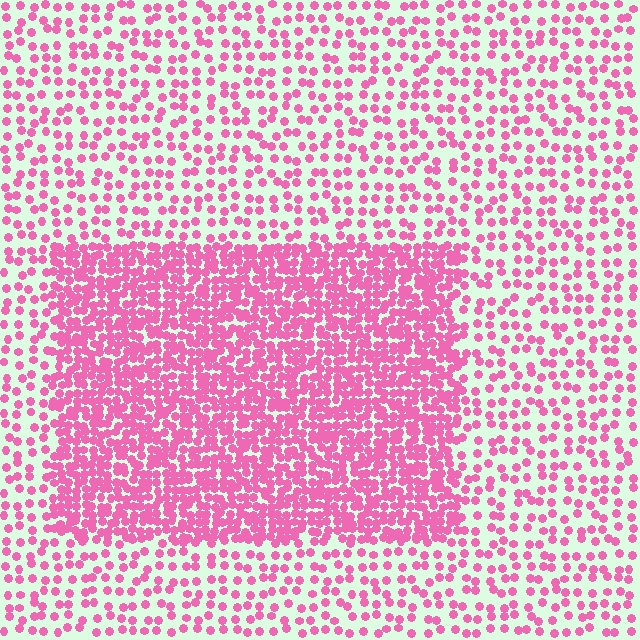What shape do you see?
I see a rectangle.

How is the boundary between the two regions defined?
The boundary is defined by a change in element density (approximately 2.5x ratio). All elements are the same color, size, and shape.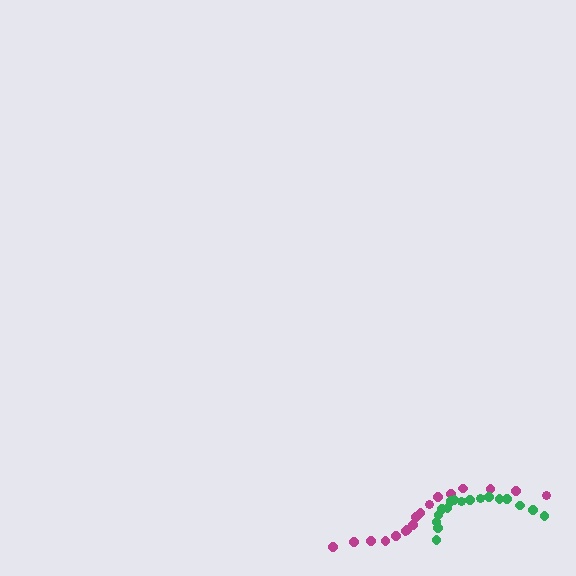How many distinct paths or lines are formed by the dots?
There are 2 distinct paths.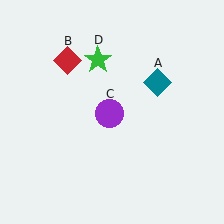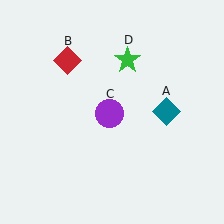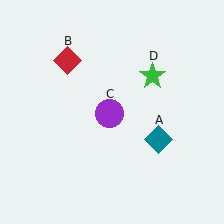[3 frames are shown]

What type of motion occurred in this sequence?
The teal diamond (object A), green star (object D) rotated clockwise around the center of the scene.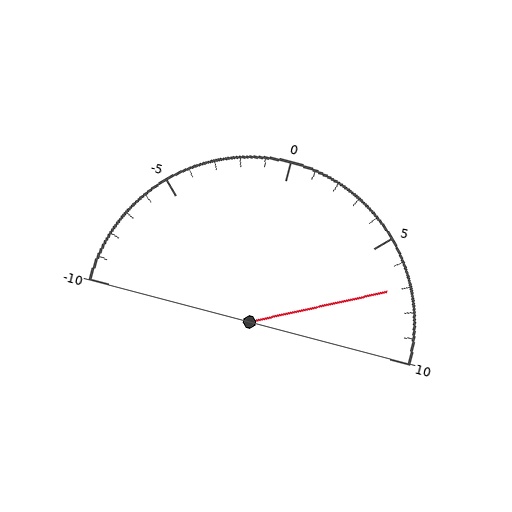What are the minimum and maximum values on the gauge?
The gauge ranges from -10 to 10.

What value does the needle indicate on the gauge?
The needle indicates approximately 7.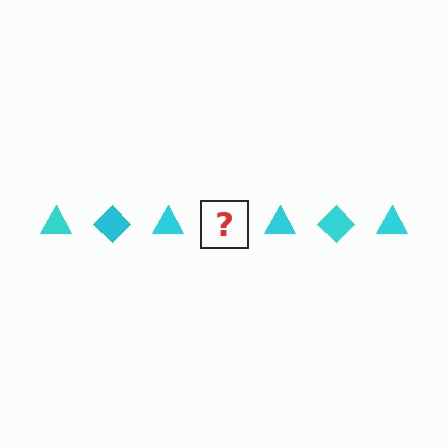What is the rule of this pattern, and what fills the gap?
The rule is that the pattern cycles through triangle, diamond shapes in cyan. The gap should be filled with a cyan diamond.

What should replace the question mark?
The question mark should be replaced with a cyan diamond.